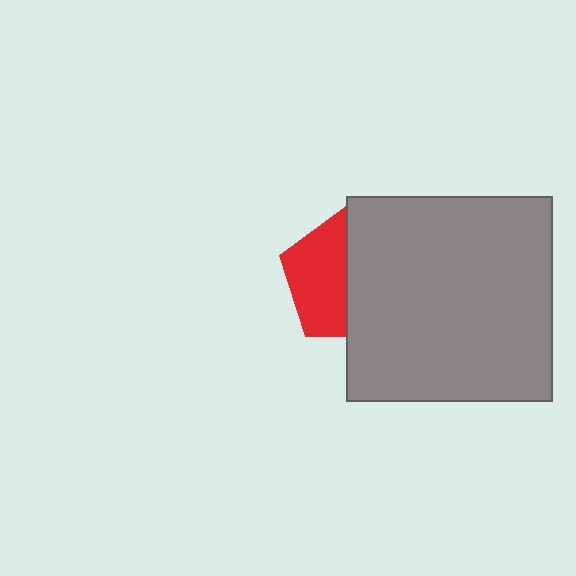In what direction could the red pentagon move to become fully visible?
The red pentagon could move left. That would shift it out from behind the gray square entirely.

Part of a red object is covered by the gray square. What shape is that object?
It is a pentagon.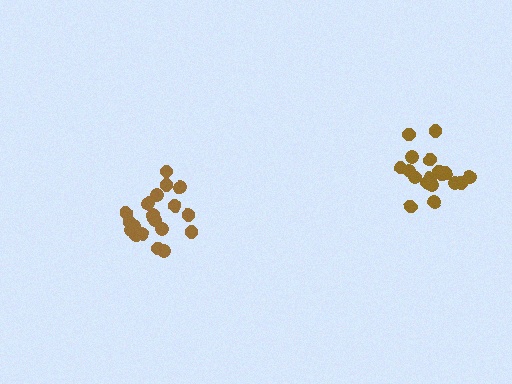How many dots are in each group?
Group 1: 20 dots, Group 2: 18 dots (38 total).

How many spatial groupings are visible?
There are 2 spatial groupings.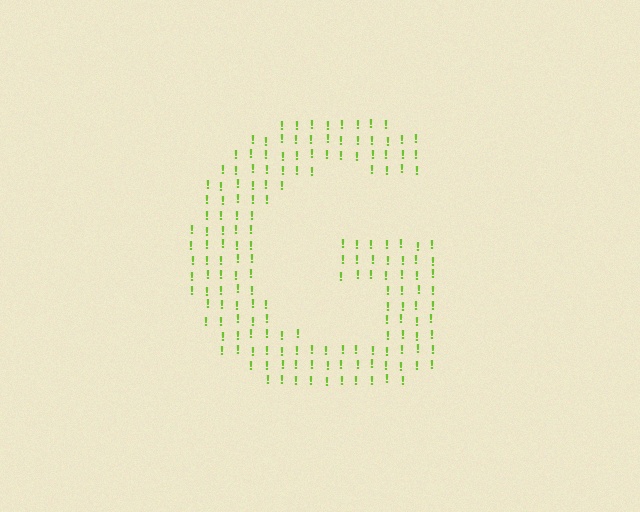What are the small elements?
The small elements are exclamation marks.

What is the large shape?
The large shape is the letter G.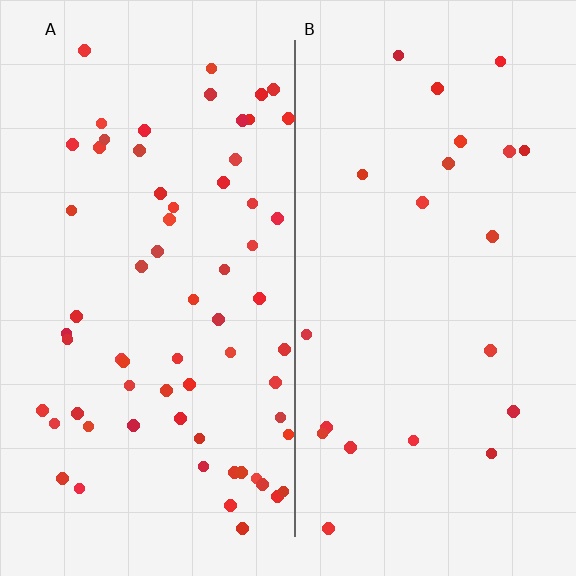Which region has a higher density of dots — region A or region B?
A (the left).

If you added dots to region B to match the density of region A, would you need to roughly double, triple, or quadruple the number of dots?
Approximately triple.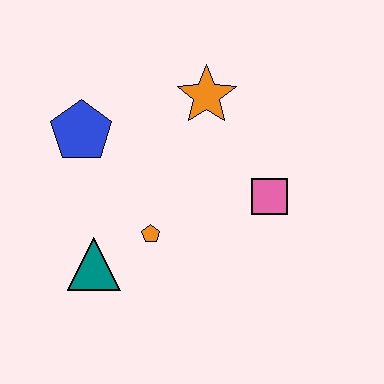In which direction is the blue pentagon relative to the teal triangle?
The blue pentagon is above the teal triangle.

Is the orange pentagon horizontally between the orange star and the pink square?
No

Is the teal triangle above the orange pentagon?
No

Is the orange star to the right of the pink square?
No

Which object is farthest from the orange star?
The teal triangle is farthest from the orange star.